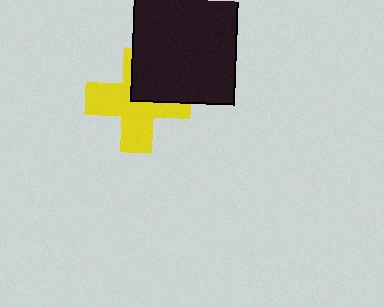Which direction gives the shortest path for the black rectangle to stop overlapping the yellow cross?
Moving toward the upper-right gives the shortest separation.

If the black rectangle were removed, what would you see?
You would see the complete yellow cross.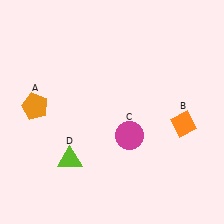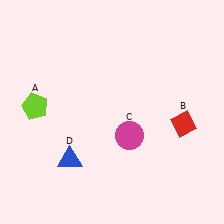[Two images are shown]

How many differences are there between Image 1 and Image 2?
There are 3 differences between the two images.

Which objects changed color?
A changed from orange to lime. B changed from orange to red. D changed from lime to blue.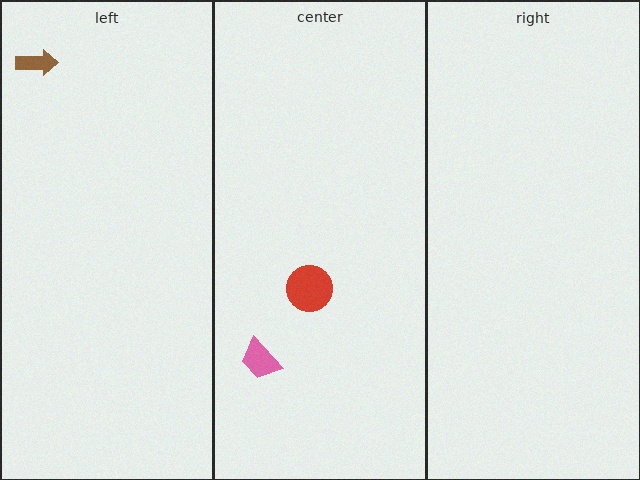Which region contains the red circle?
The center region.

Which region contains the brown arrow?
The left region.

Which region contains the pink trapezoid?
The center region.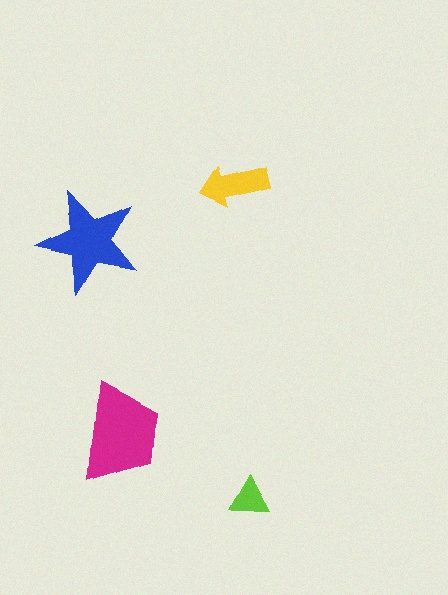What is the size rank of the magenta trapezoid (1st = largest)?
1st.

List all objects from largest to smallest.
The magenta trapezoid, the blue star, the yellow arrow, the lime triangle.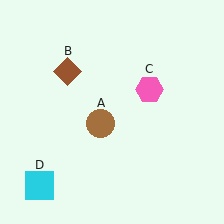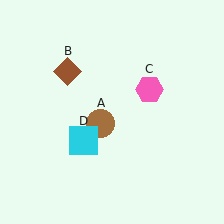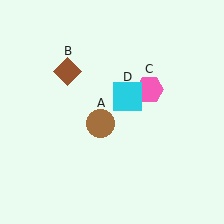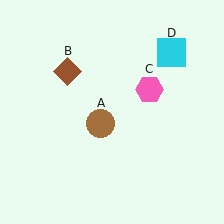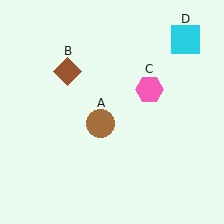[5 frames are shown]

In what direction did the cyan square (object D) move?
The cyan square (object D) moved up and to the right.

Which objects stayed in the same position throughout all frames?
Brown circle (object A) and brown diamond (object B) and pink hexagon (object C) remained stationary.